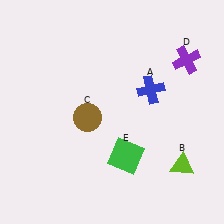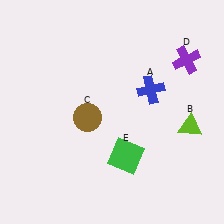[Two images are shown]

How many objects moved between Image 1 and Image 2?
1 object moved between the two images.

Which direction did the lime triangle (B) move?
The lime triangle (B) moved up.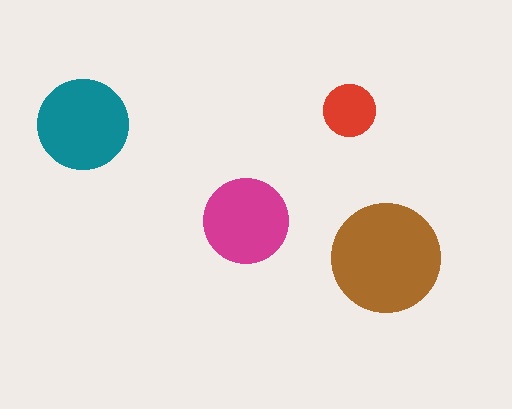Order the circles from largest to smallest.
the brown one, the teal one, the magenta one, the red one.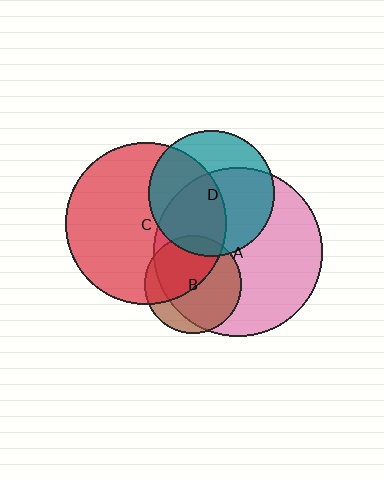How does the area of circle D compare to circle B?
Approximately 1.7 times.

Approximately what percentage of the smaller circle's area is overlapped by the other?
Approximately 50%.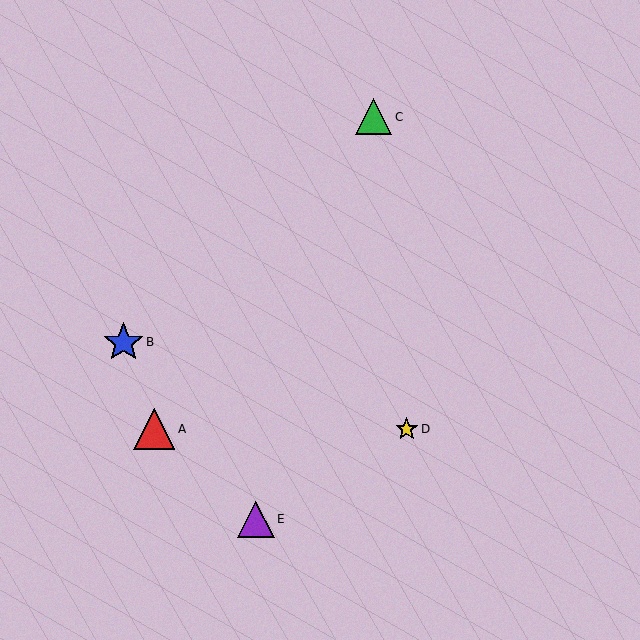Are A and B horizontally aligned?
No, A is at y≈429 and B is at y≈342.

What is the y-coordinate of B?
Object B is at y≈342.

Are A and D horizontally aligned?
Yes, both are at y≈429.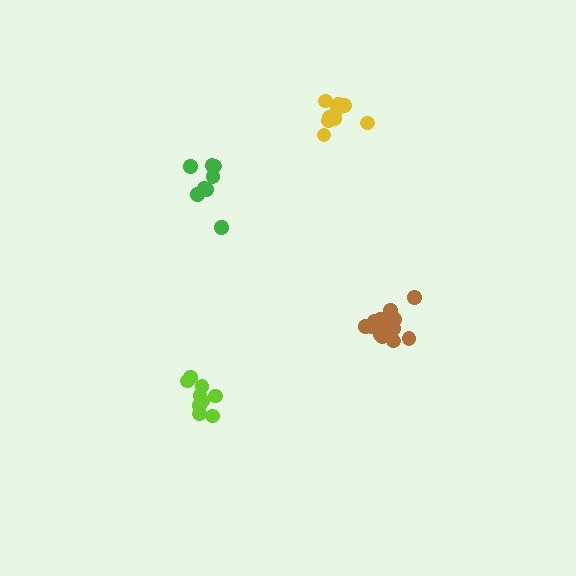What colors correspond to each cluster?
The clusters are colored: yellow, brown, lime, green.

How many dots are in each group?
Group 1: 9 dots, Group 2: 14 dots, Group 3: 10 dots, Group 4: 8 dots (41 total).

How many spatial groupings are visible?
There are 4 spatial groupings.